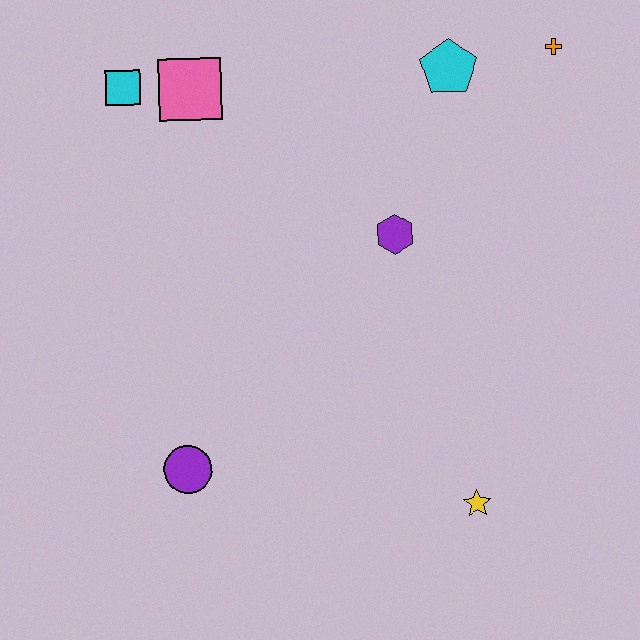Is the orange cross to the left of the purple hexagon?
No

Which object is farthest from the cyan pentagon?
The purple circle is farthest from the cyan pentagon.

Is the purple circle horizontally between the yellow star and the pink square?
No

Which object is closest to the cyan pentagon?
The orange cross is closest to the cyan pentagon.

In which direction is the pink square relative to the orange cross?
The pink square is to the left of the orange cross.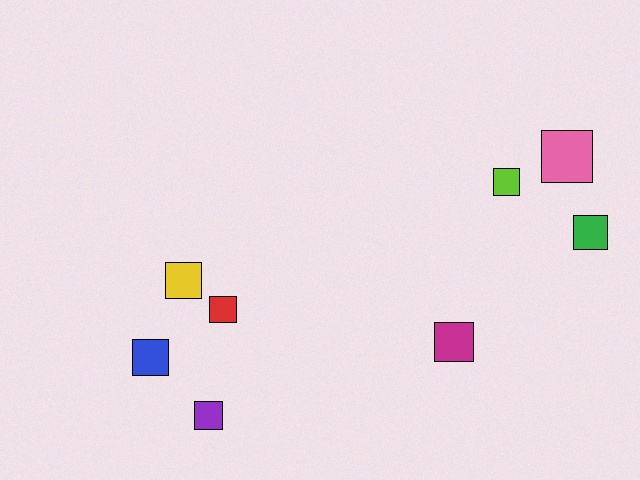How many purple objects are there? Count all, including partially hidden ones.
There is 1 purple object.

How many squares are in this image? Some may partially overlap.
There are 8 squares.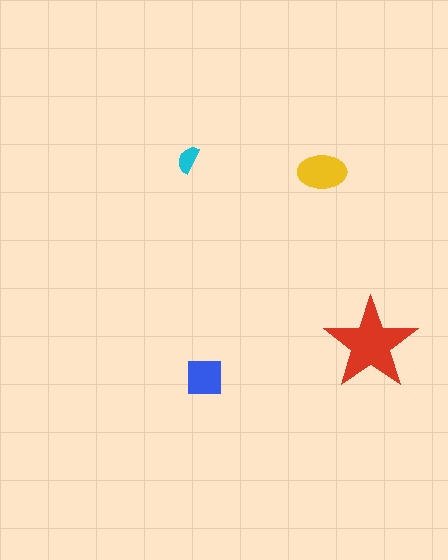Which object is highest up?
The cyan semicircle is topmost.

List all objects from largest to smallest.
The red star, the yellow ellipse, the blue square, the cyan semicircle.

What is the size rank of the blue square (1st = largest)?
3rd.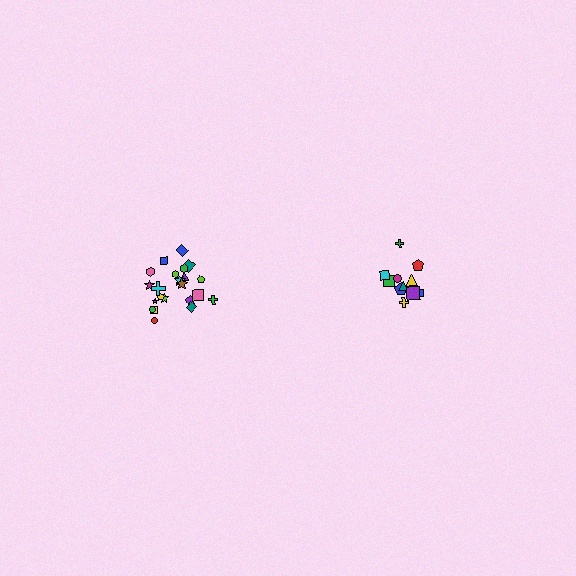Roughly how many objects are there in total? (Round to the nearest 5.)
Roughly 35 objects in total.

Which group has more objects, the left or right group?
The left group.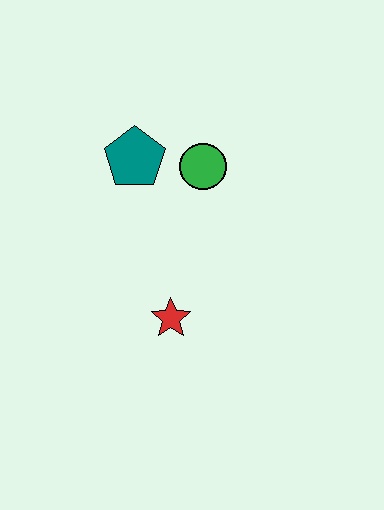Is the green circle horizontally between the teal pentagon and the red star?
No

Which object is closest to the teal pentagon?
The green circle is closest to the teal pentagon.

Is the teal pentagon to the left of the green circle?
Yes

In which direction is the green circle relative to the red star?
The green circle is above the red star.